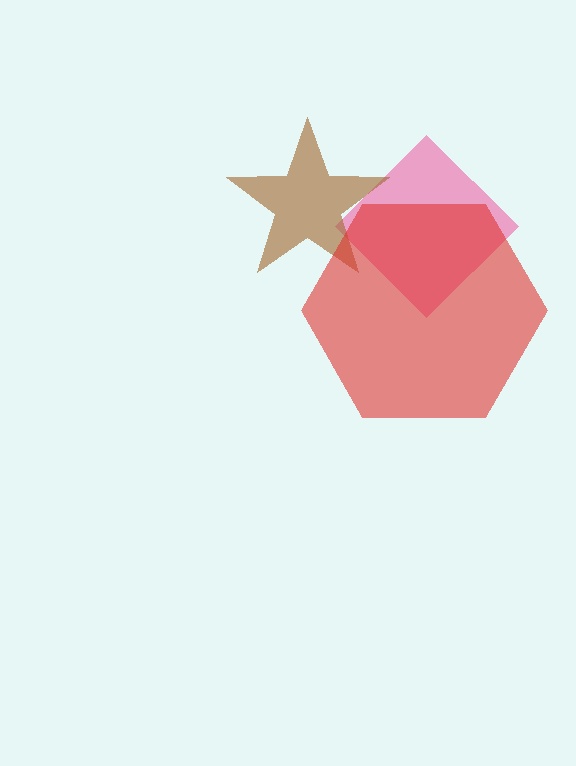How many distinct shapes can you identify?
There are 3 distinct shapes: a pink diamond, a brown star, a red hexagon.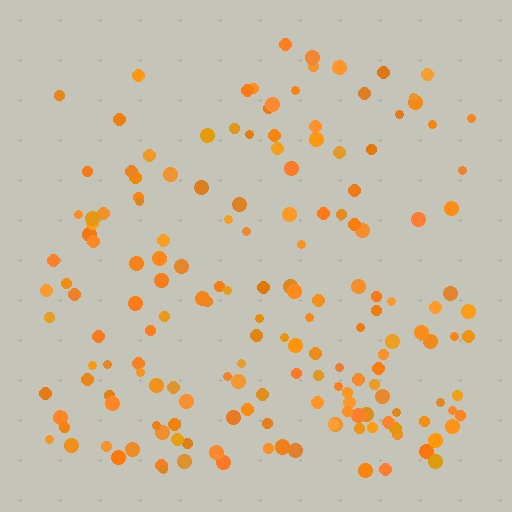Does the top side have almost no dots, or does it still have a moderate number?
Still a moderate number, just noticeably fewer than the bottom.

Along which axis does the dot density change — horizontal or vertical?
Vertical.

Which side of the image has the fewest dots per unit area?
The top.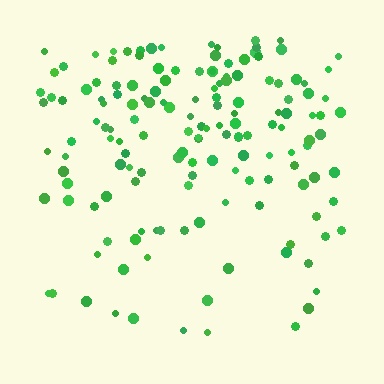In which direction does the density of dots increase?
From bottom to top, with the top side densest.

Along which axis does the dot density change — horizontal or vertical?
Vertical.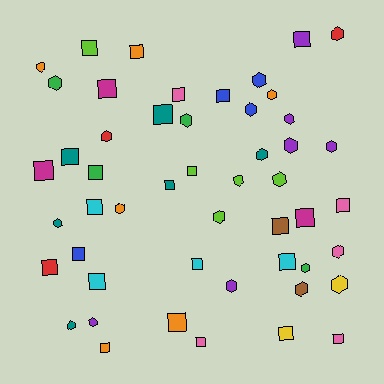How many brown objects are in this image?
There are 2 brown objects.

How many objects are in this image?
There are 50 objects.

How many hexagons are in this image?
There are 24 hexagons.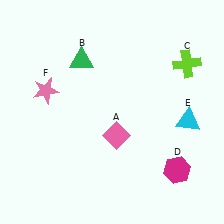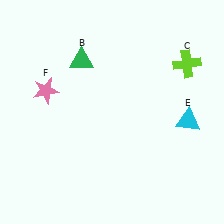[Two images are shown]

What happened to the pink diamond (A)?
The pink diamond (A) was removed in Image 2. It was in the bottom-right area of Image 1.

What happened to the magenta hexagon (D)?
The magenta hexagon (D) was removed in Image 2. It was in the bottom-right area of Image 1.